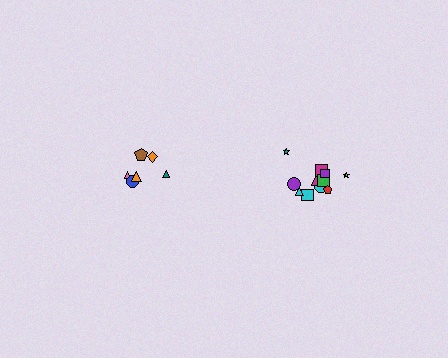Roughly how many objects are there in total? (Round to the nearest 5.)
Roughly 20 objects in total.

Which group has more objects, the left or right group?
The right group.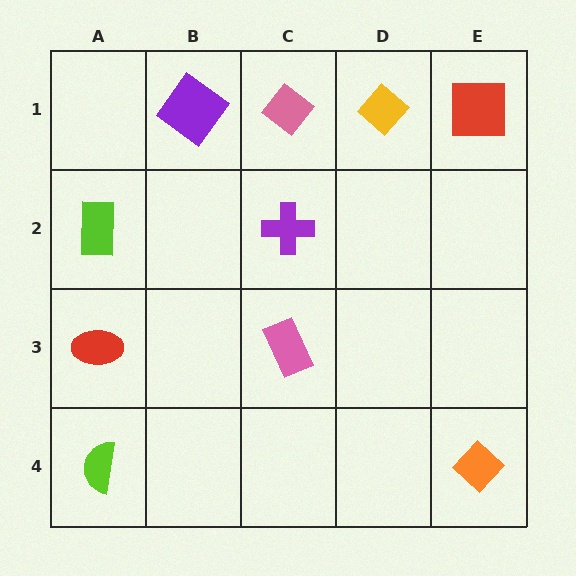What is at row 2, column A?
A lime rectangle.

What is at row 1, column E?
A red square.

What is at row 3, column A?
A red ellipse.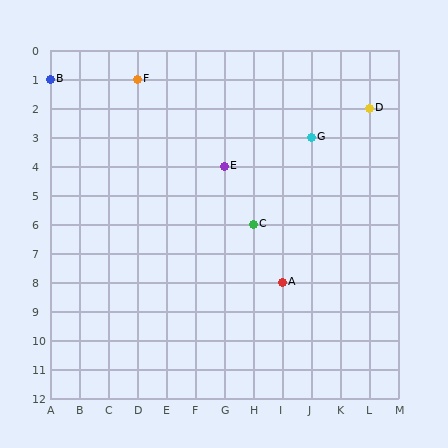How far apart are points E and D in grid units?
Points E and D are 5 columns and 2 rows apart (about 5.4 grid units diagonally).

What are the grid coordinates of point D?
Point D is at grid coordinates (L, 2).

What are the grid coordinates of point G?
Point G is at grid coordinates (J, 3).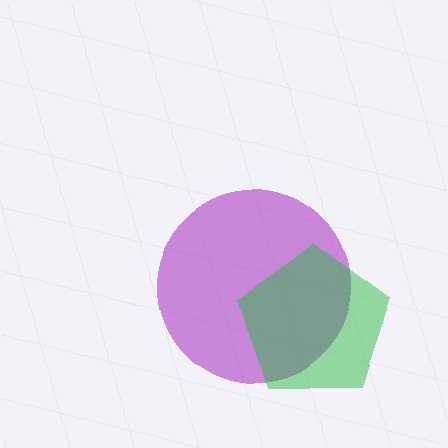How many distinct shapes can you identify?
There are 2 distinct shapes: a purple circle, a green pentagon.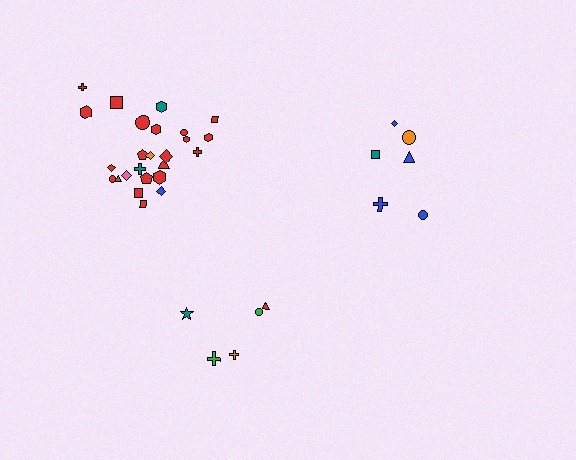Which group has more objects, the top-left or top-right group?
The top-left group.